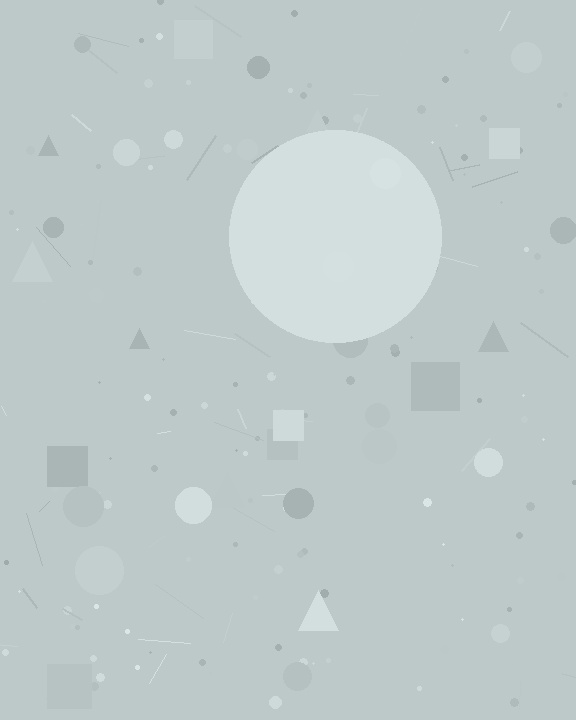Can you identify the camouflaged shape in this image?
The camouflaged shape is a circle.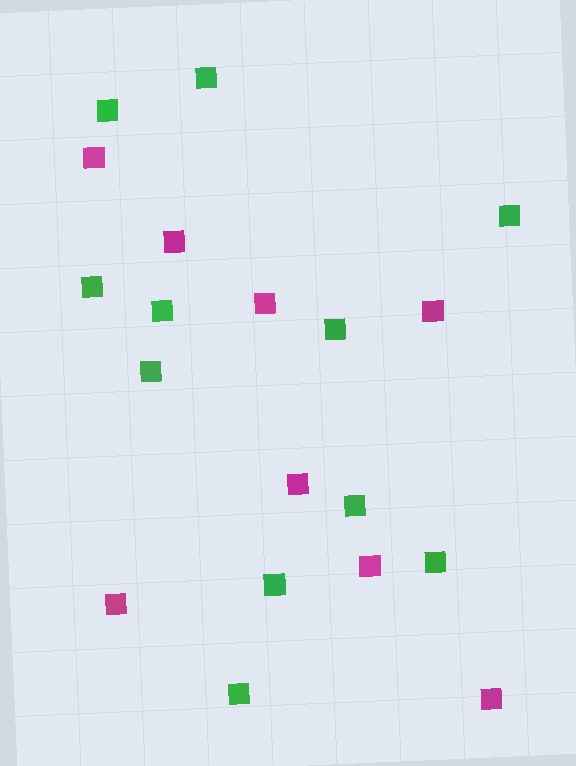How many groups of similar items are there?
There are 2 groups: one group of green squares (11) and one group of magenta squares (8).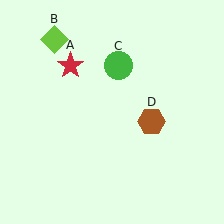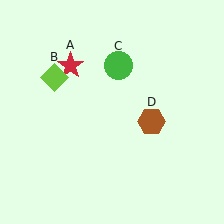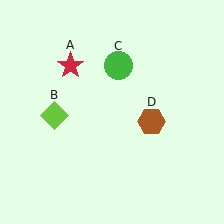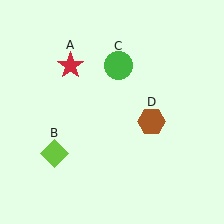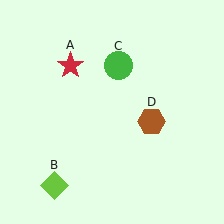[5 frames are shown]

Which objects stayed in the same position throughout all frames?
Red star (object A) and green circle (object C) and brown hexagon (object D) remained stationary.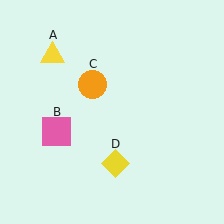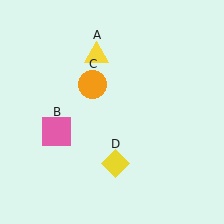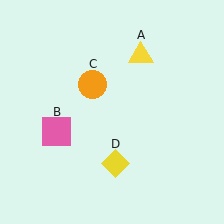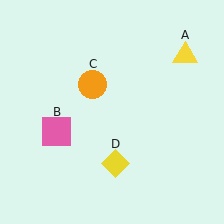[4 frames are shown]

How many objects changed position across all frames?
1 object changed position: yellow triangle (object A).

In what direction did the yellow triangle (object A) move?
The yellow triangle (object A) moved right.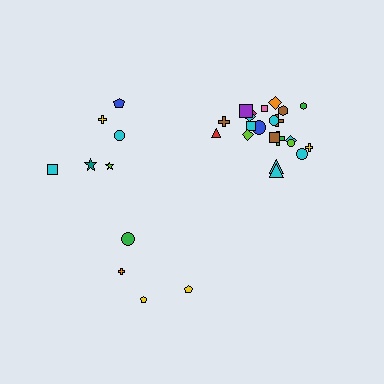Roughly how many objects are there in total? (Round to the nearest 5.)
Roughly 30 objects in total.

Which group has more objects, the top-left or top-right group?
The top-right group.